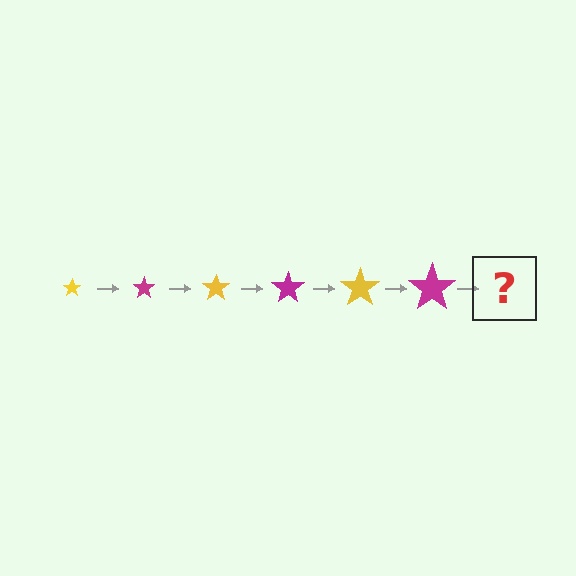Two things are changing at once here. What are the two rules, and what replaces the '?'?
The two rules are that the star grows larger each step and the color cycles through yellow and magenta. The '?' should be a yellow star, larger than the previous one.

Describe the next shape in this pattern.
It should be a yellow star, larger than the previous one.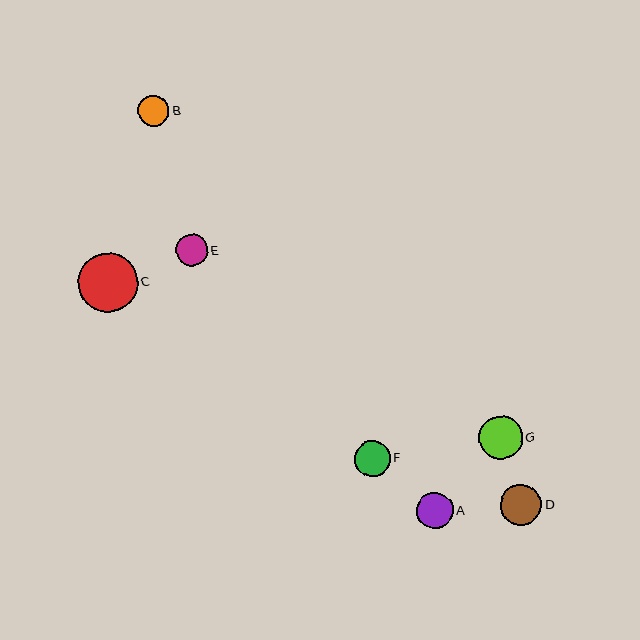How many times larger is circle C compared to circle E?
Circle C is approximately 1.9 times the size of circle E.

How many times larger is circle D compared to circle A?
Circle D is approximately 1.1 times the size of circle A.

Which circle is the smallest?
Circle B is the smallest with a size of approximately 31 pixels.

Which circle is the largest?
Circle C is the largest with a size of approximately 59 pixels.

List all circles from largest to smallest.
From largest to smallest: C, G, D, A, F, E, B.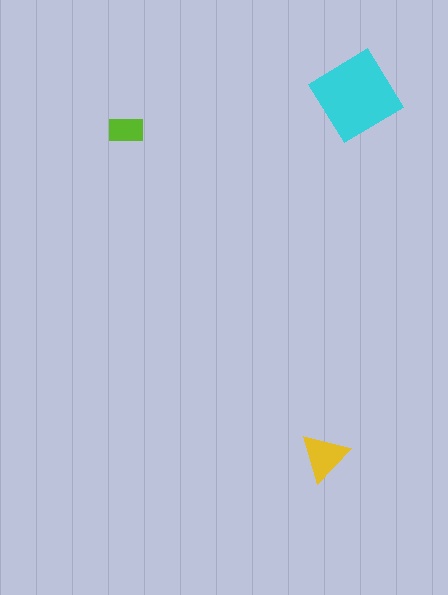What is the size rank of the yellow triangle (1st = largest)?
2nd.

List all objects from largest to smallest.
The cyan diamond, the yellow triangle, the lime rectangle.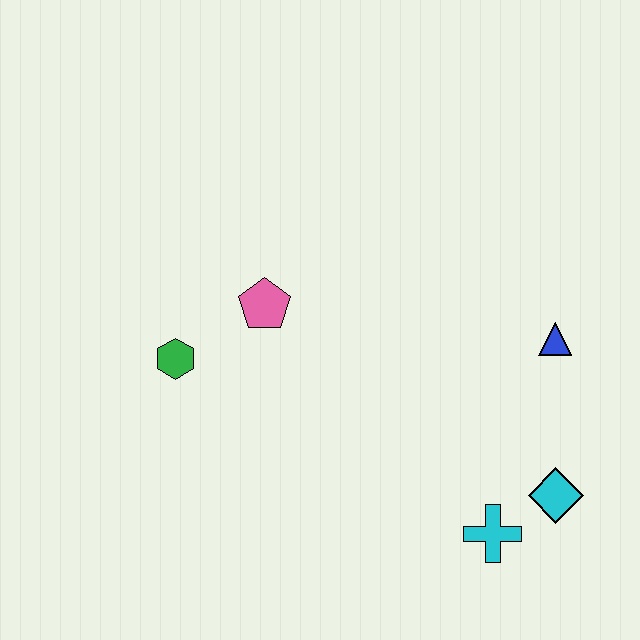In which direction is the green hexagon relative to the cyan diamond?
The green hexagon is to the left of the cyan diamond.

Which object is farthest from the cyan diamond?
The green hexagon is farthest from the cyan diamond.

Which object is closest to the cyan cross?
The cyan diamond is closest to the cyan cross.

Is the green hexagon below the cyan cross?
No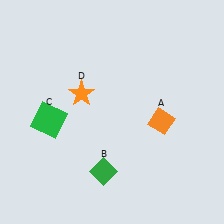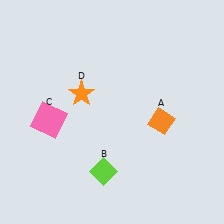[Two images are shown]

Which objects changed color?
B changed from green to lime. C changed from green to pink.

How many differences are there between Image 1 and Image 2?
There are 2 differences between the two images.